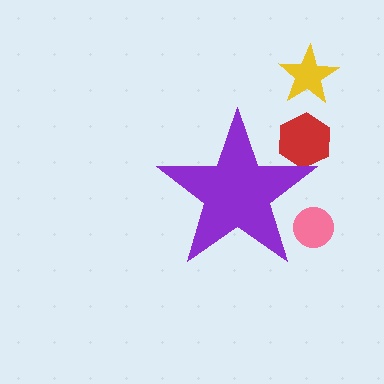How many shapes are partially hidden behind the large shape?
2 shapes are partially hidden.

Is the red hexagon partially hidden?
Yes, the red hexagon is partially hidden behind the purple star.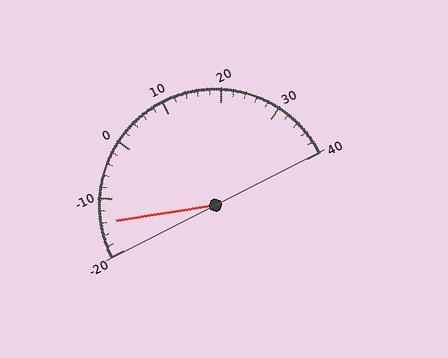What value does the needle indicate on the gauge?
The needle indicates approximately -14.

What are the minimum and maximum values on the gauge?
The gauge ranges from -20 to 40.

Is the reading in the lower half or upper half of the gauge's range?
The reading is in the lower half of the range (-20 to 40).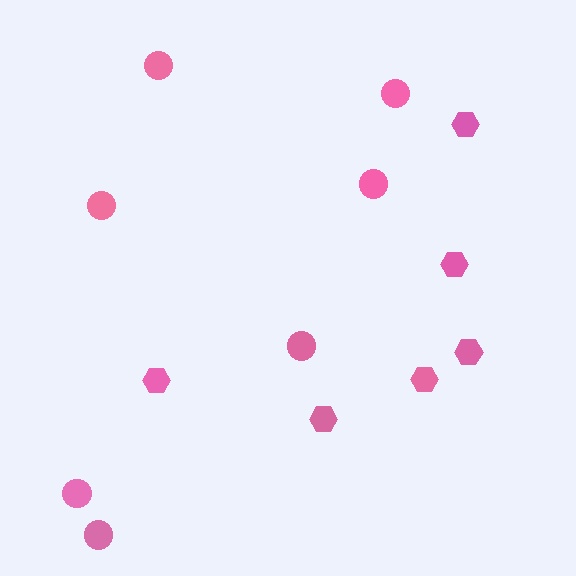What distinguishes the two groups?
There are 2 groups: one group of circles (7) and one group of hexagons (6).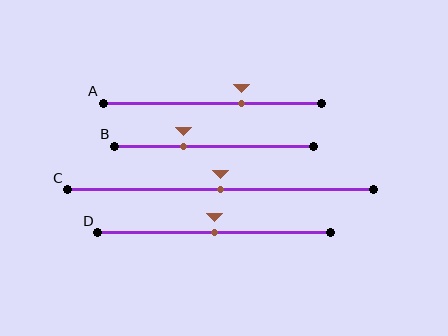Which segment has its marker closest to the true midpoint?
Segment C has its marker closest to the true midpoint.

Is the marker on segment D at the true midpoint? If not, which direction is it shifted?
Yes, the marker on segment D is at the true midpoint.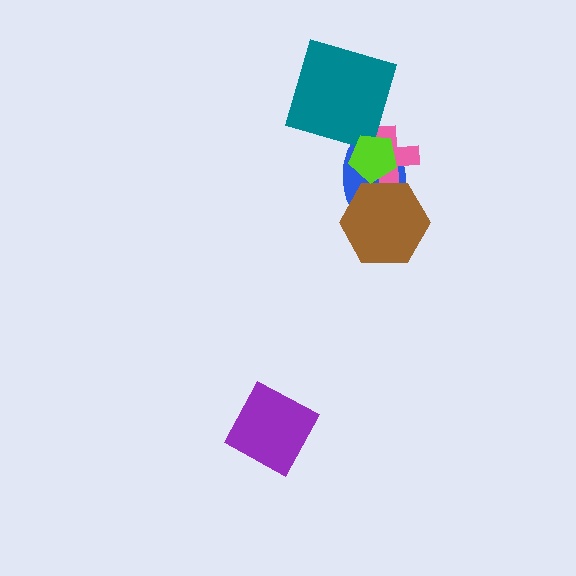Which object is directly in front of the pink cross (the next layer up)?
The brown hexagon is directly in front of the pink cross.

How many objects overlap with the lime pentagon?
2 objects overlap with the lime pentagon.